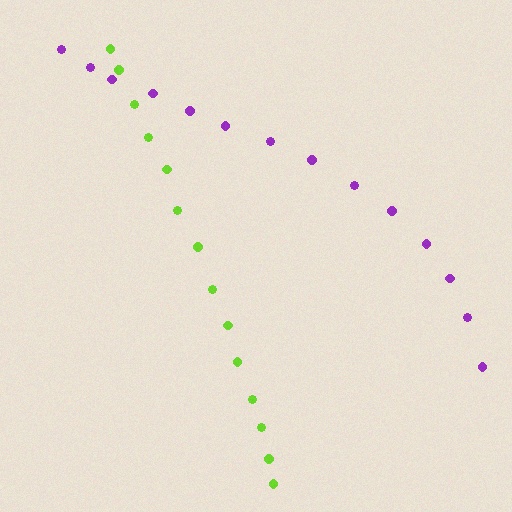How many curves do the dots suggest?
There are 2 distinct paths.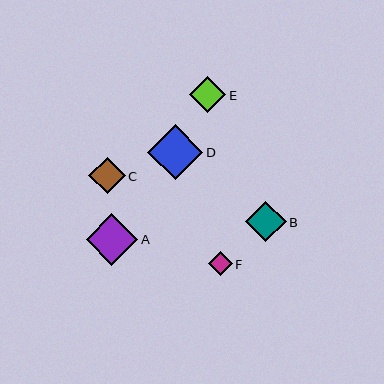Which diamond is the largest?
Diamond D is the largest with a size of approximately 56 pixels.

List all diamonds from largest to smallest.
From largest to smallest: D, A, B, C, E, F.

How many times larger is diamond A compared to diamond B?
Diamond A is approximately 1.3 times the size of diamond B.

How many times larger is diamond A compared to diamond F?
Diamond A is approximately 2.2 times the size of diamond F.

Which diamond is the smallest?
Diamond F is the smallest with a size of approximately 24 pixels.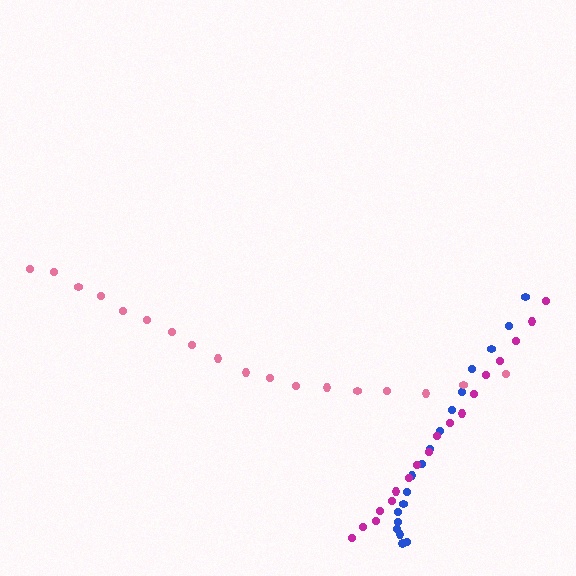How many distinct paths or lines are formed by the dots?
There are 3 distinct paths.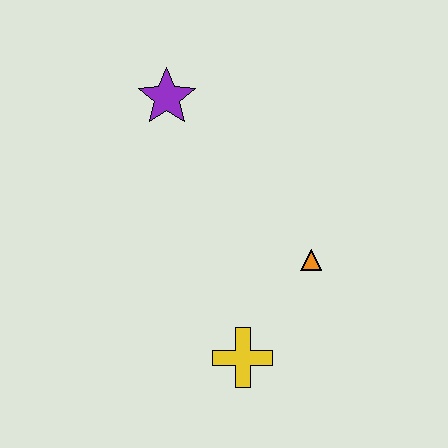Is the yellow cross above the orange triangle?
No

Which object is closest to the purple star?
The orange triangle is closest to the purple star.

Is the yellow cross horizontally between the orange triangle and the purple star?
Yes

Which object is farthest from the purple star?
The yellow cross is farthest from the purple star.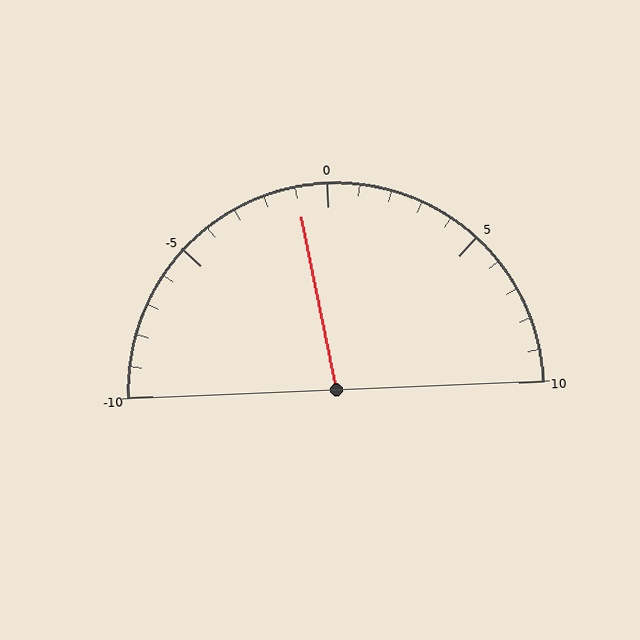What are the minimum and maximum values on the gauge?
The gauge ranges from -10 to 10.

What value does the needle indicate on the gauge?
The needle indicates approximately -1.